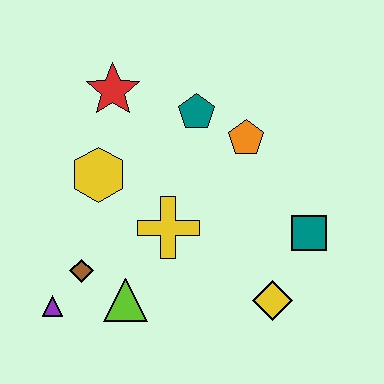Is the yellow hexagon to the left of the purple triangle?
No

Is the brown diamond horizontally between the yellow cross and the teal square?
No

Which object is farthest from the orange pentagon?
The purple triangle is farthest from the orange pentagon.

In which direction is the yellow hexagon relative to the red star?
The yellow hexagon is below the red star.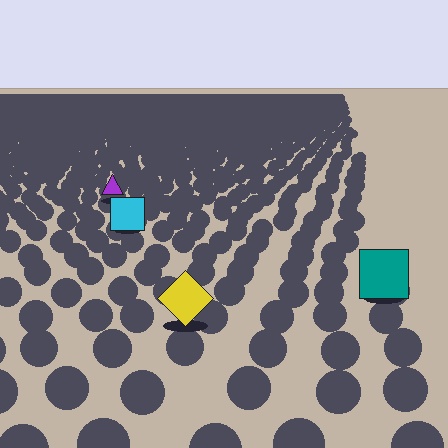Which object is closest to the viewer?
The yellow diamond is closest. The texture marks near it are larger and more spread out.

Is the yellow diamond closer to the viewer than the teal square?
Yes. The yellow diamond is closer — you can tell from the texture gradient: the ground texture is coarser near it.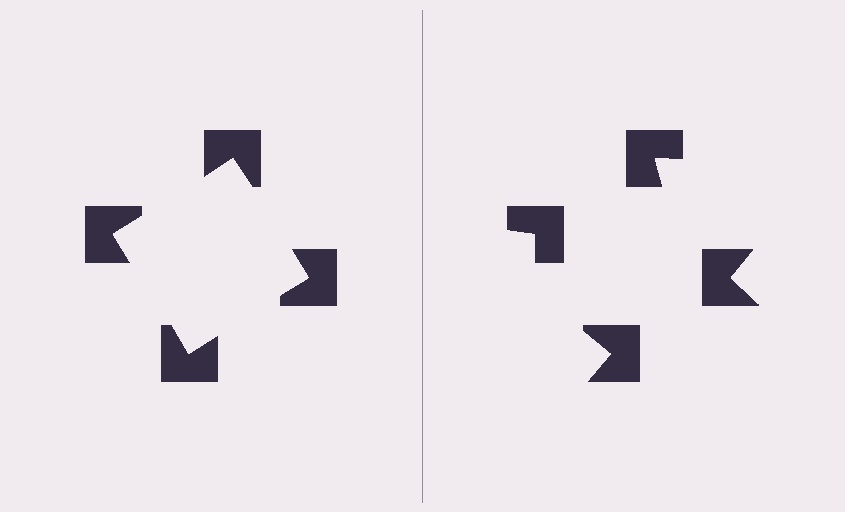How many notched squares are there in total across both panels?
8 — 4 on each side.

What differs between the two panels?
The notched squares are positioned identically on both sides; only the wedge orientations differ. On the left they align to a square; on the right they are misaligned.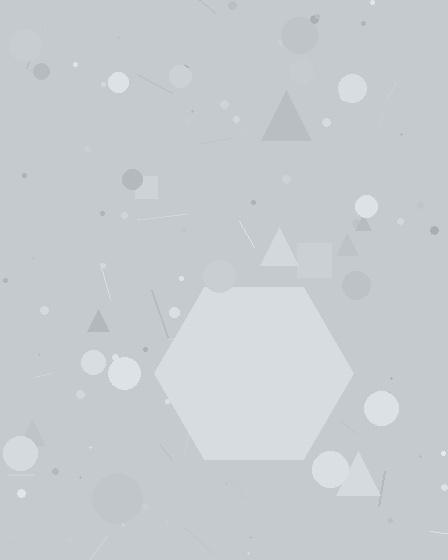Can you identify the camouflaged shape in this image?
The camouflaged shape is a hexagon.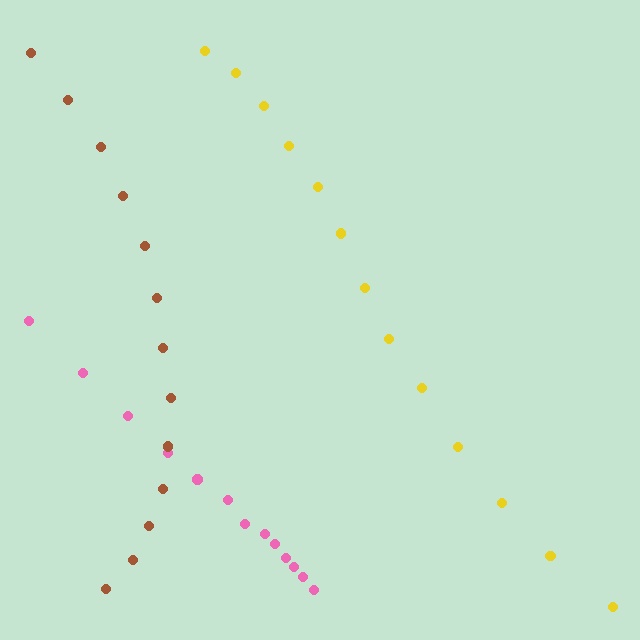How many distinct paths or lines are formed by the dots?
There are 3 distinct paths.